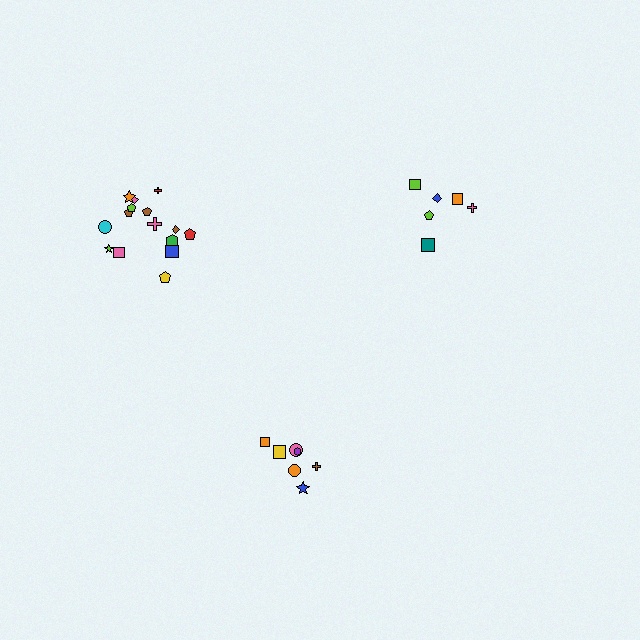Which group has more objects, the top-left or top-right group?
The top-left group.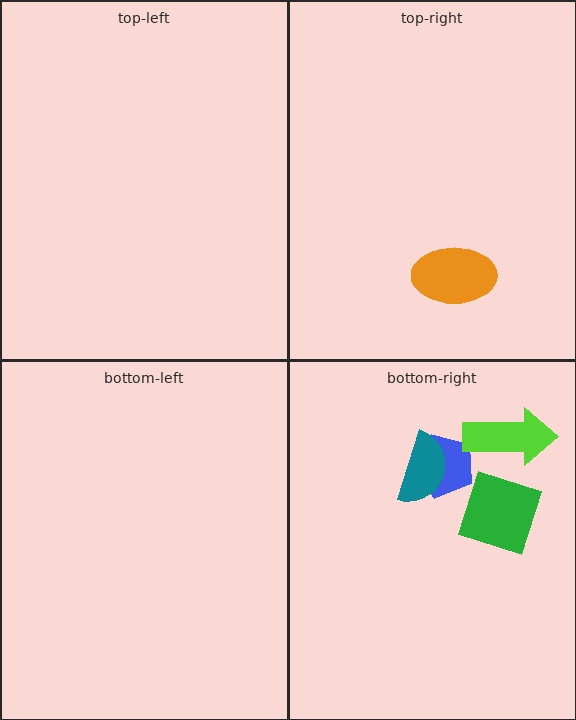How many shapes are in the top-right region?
1.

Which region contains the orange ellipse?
The top-right region.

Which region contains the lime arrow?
The bottom-right region.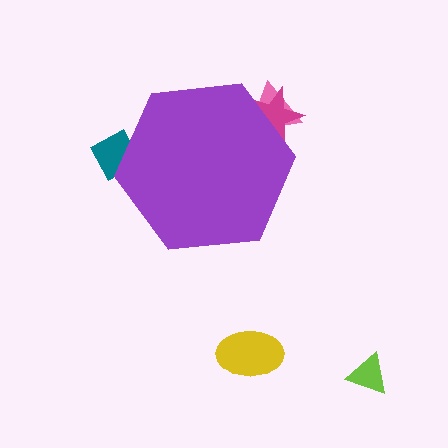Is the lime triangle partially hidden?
No, the lime triangle is fully visible.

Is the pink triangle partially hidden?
Yes, the pink triangle is partially hidden behind the purple hexagon.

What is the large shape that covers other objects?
A purple hexagon.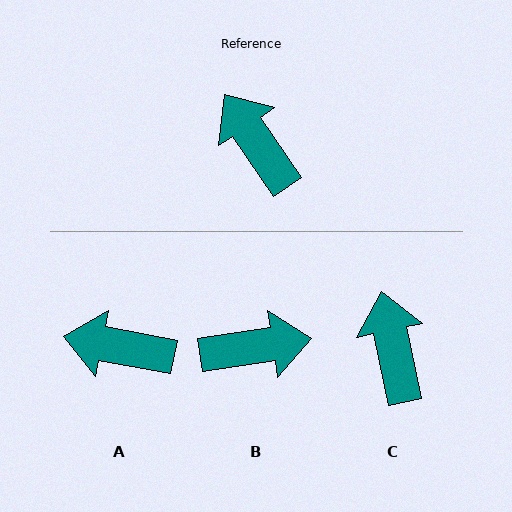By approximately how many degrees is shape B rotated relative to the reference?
Approximately 116 degrees clockwise.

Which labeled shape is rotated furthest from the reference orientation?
B, about 116 degrees away.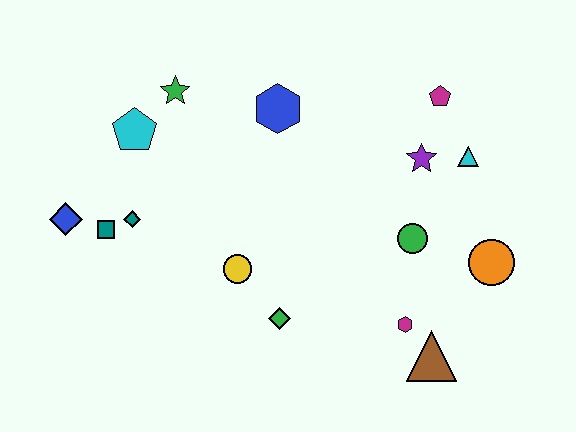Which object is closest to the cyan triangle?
The purple star is closest to the cyan triangle.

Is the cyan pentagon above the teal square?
Yes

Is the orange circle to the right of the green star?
Yes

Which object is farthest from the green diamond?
The magenta pentagon is farthest from the green diamond.